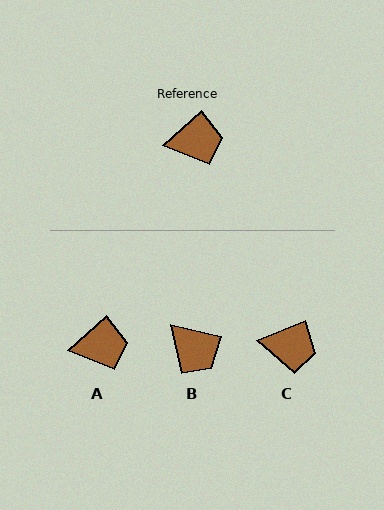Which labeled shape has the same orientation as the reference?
A.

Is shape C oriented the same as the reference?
No, it is off by about 20 degrees.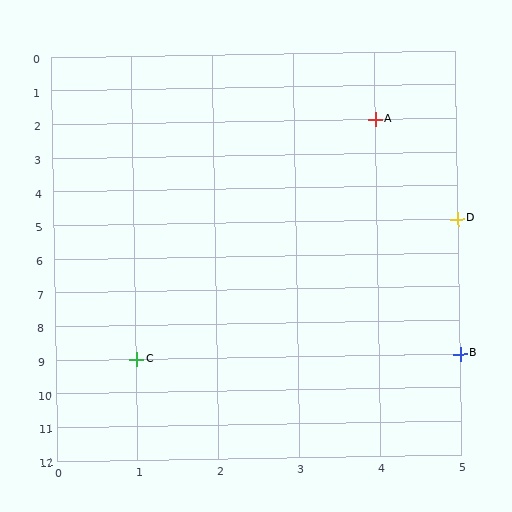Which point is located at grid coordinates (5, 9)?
Point B is at (5, 9).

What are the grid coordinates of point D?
Point D is at grid coordinates (5, 5).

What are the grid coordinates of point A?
Point A is at grid coordinates (4, 2).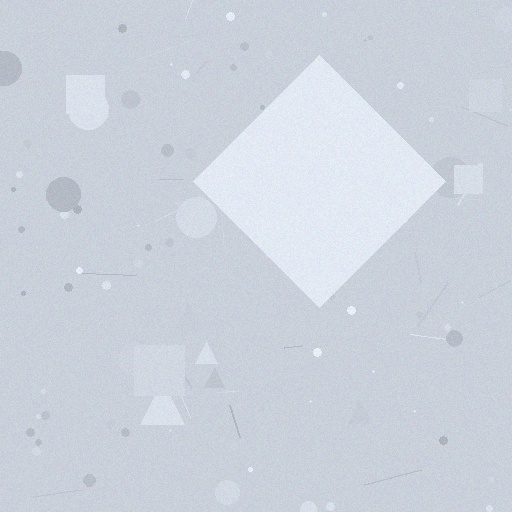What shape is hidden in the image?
A diamond is hidden in the image.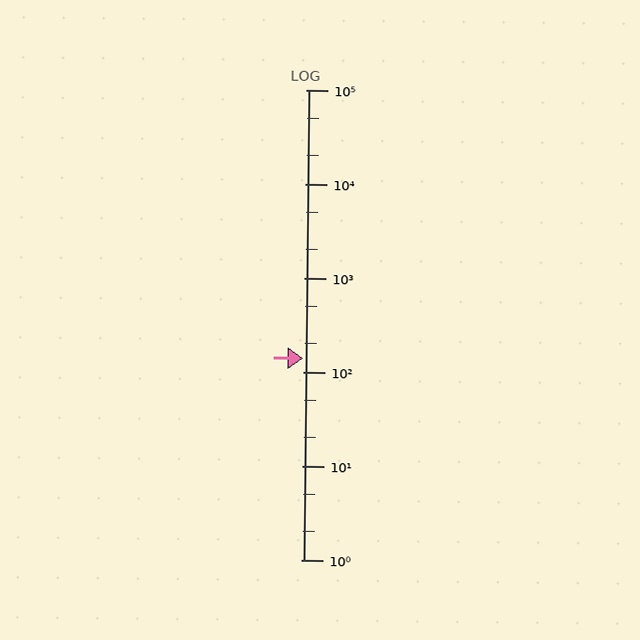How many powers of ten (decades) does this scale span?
The scale spans 5 decades, from 1 to 100000.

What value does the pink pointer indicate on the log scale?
The pointer indicates approximately 140.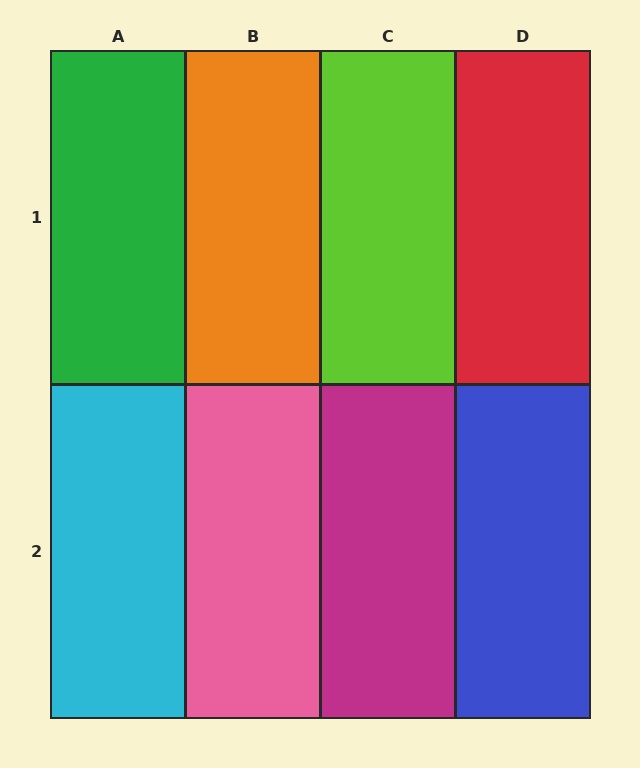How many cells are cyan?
1 cell is cyan.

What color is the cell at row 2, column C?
Magenta.